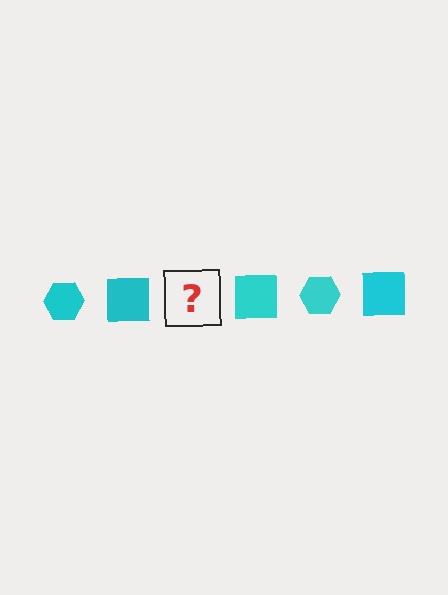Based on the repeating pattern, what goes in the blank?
The blank should be a cyan hexagon.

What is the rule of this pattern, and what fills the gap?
The rule is that the pattern cycles through hexagon, square shapes in cyan. The gap should be filled with a cyan hexagon.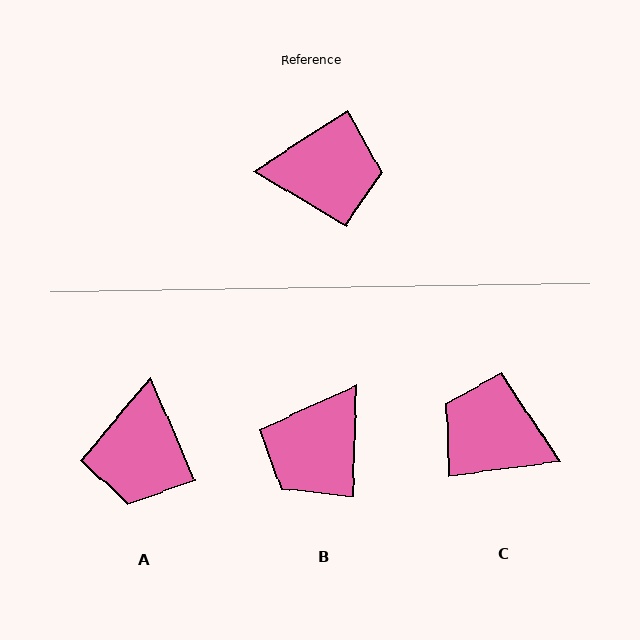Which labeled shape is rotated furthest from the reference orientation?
C, about 154 degrees away.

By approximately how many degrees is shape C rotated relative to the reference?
Approximately 154 degrees counter-clockwise.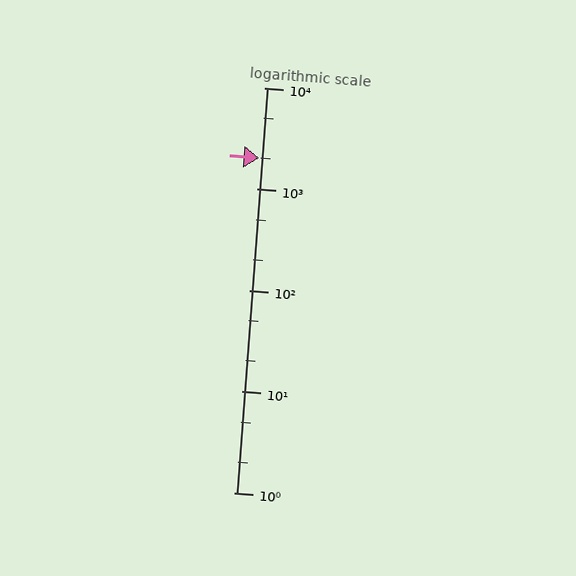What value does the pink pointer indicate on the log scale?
The pointer indicates approximately 2000.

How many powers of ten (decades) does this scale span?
The scale spans 4 decades, from 1 to 10000.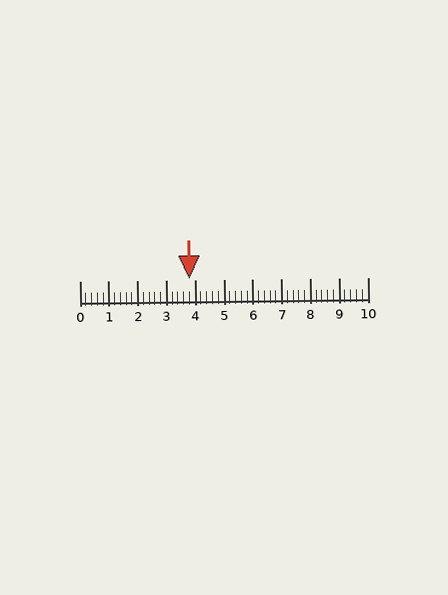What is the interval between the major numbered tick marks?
The major tick marks are spaced 1 units apart.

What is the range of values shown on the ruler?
The ruler shows values from 0 to 10.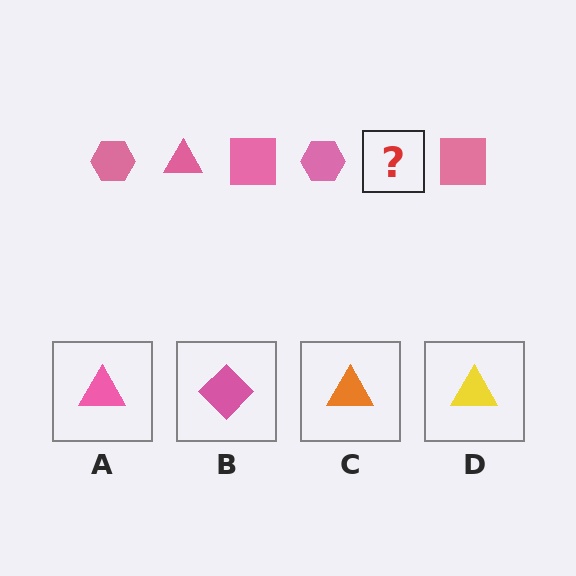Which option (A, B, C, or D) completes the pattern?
A.